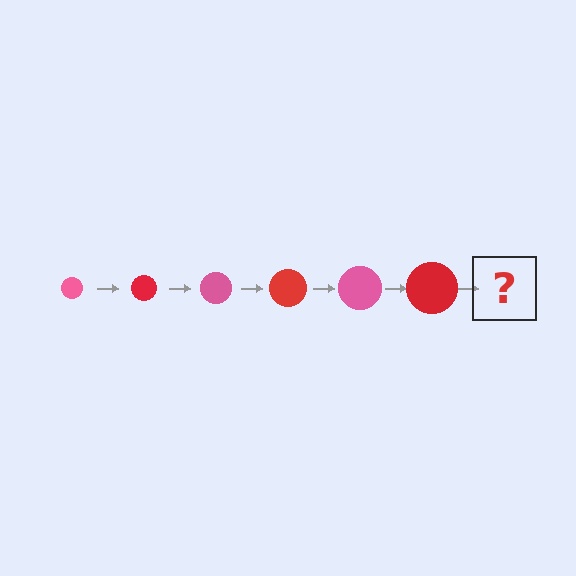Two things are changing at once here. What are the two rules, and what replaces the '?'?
The two rules are that the circle grows larger each step and the color cycles through pink and red. The '?' should be a pink circle, larger than the previous one.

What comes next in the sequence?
The next element should be a pink circle, larger than the previous one.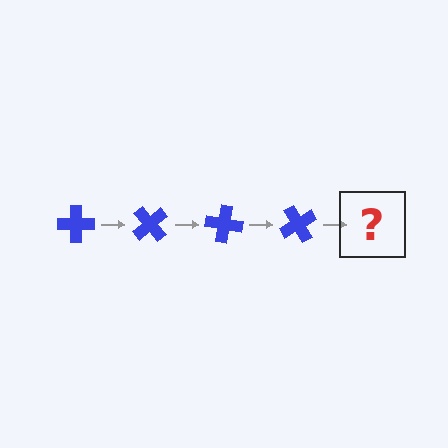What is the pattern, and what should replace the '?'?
The pattern is that the cross rotates 50 degrees each step. The '?' should be a blue cross rotated 200 degrees.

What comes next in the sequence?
The next element should be a blue cross rotated 200 degrees.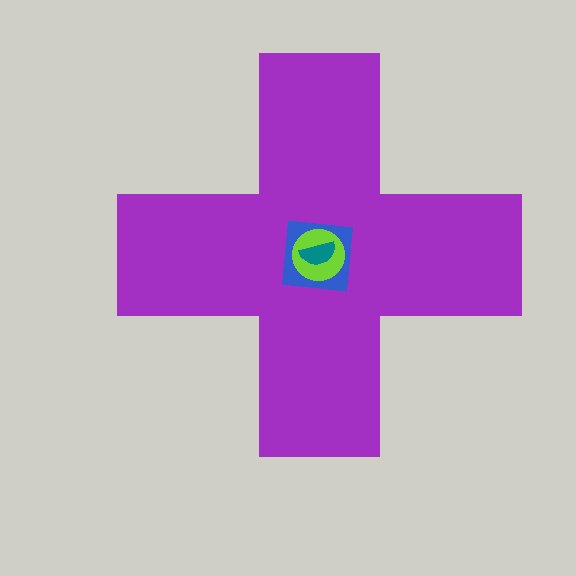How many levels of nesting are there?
4.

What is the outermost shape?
The purple cross.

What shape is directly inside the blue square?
The lime circle.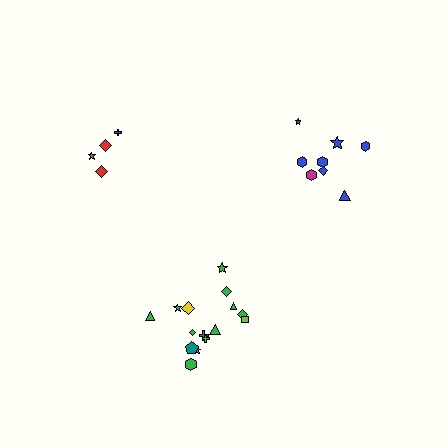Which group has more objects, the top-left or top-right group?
The top-right group.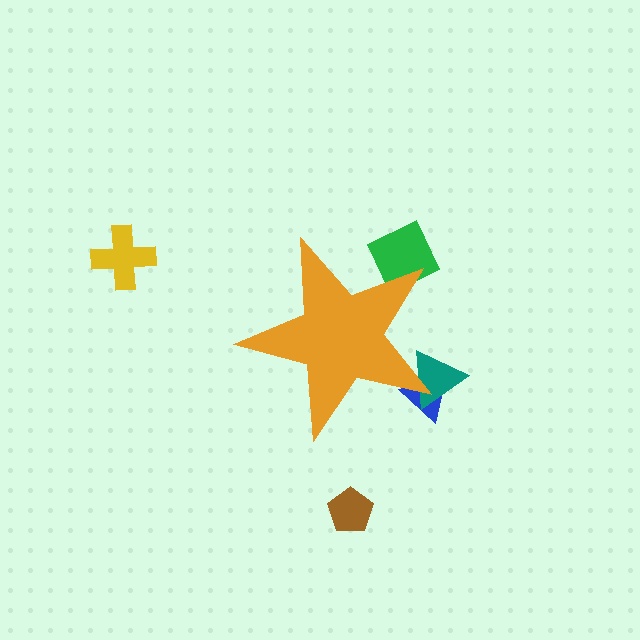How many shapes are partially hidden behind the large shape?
3 shapes are partially hidden.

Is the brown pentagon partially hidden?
No, the brown pentagon is fully visible.